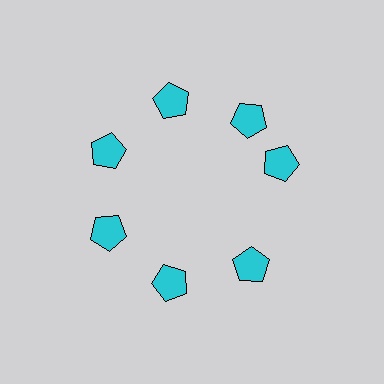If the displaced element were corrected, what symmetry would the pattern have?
It would have 7-fold rotational symmetry — the pattern would map onto itself every 51 degrees.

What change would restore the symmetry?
The symmetry would be restored by rotating it back into even spacing with its neighbors so that all 7 pentagons sit at equal angles and equal distance from the center.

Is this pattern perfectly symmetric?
No. The 7 cyan pentagons are arranged in a ring, but one element near the 3 o'clock position is rotated out of alignment along the ring, breaking the 7-fold rotational symmetry.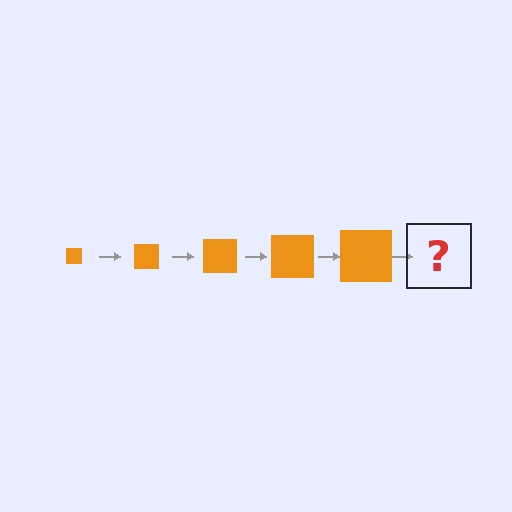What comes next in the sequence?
The next element should be an orange square, larger than the previous one.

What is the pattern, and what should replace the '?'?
The pattern is that the square gets progressively larger each step. The '?' should be an orange square, larger than the previous one.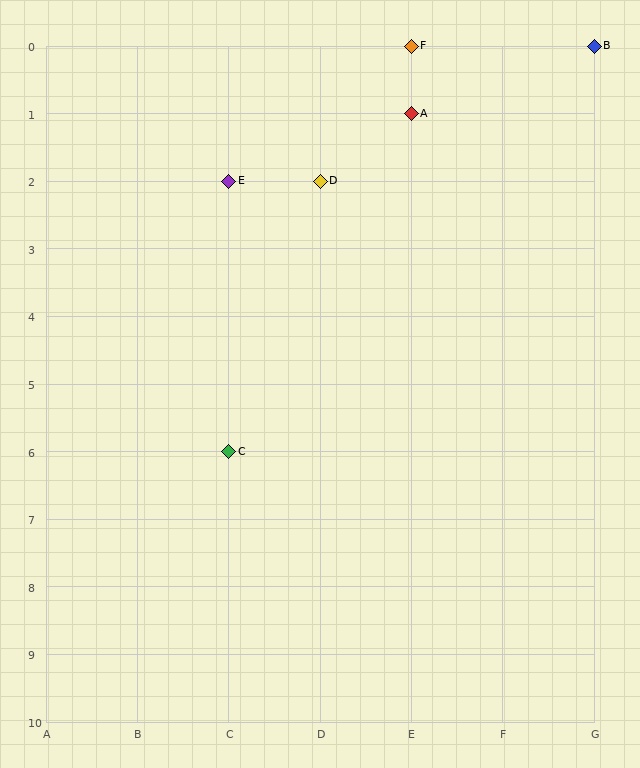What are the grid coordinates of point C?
Point C is at grid coordinates (C, 6).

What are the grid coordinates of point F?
Point F is at grid coordinates (E, 0).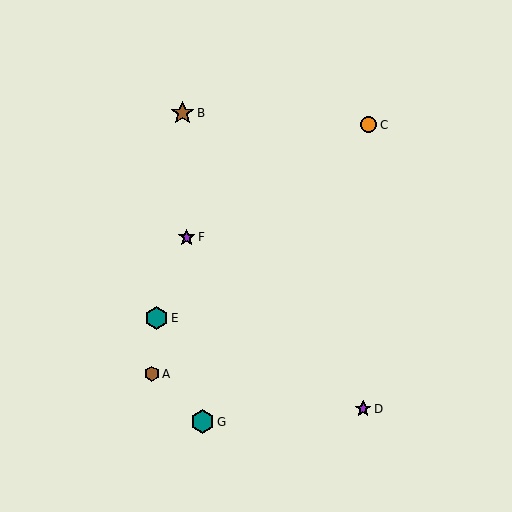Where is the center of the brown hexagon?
The center of the brown hexagon is at (152, 374).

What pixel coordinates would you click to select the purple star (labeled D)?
Click at (363, 409) to select the purple star D.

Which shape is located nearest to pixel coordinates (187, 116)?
The brown star (labeled B) at (183, 113) is nearest to that location.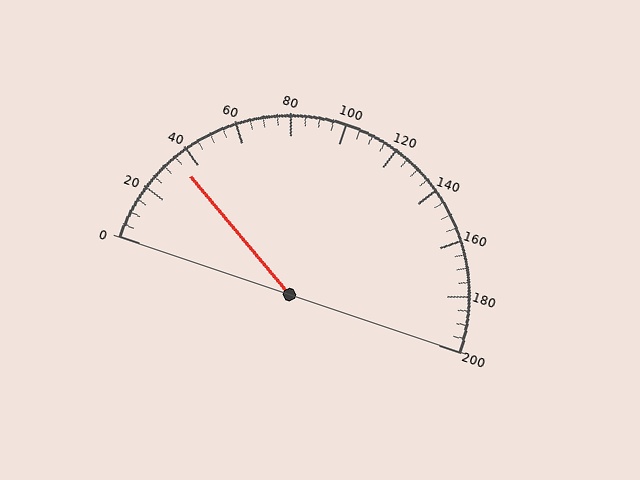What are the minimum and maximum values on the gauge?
The gauge ranges from 0 to 200.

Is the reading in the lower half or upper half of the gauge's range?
The reading is in the lower half of the range (0 to 200).